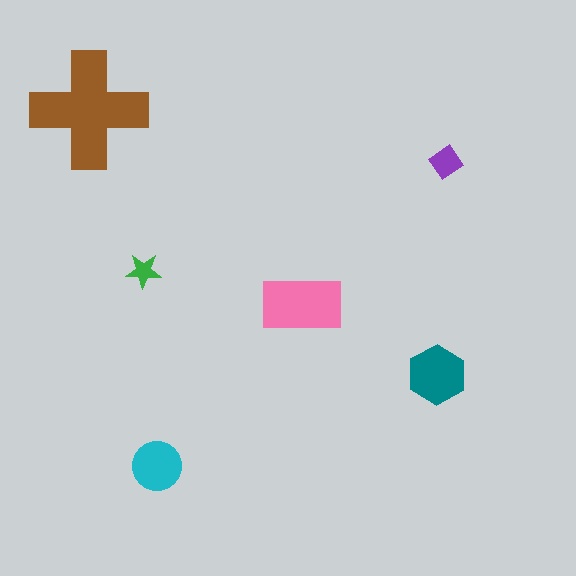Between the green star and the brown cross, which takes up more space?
The brown cross.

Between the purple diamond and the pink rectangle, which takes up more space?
The pink rectangle.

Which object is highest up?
The brown cross is topmost.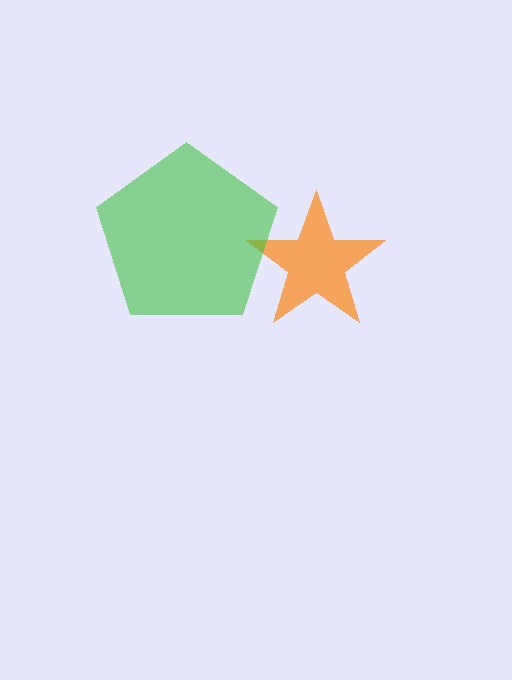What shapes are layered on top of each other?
The layered shapes are: an orange star, a green pentagon.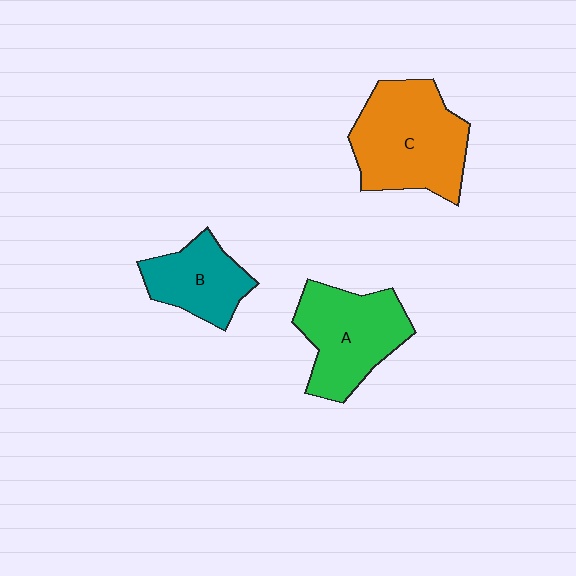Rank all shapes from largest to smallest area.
From largest to smallest: C (orange), A (green), B (teal).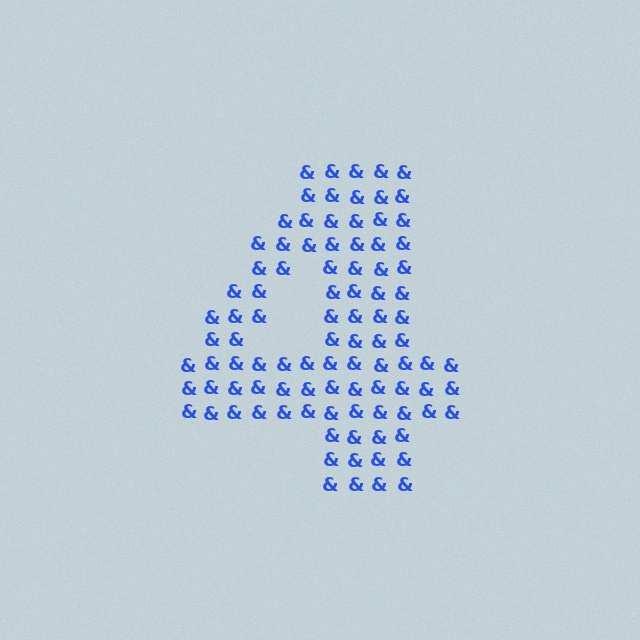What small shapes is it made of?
It is made of small ampersands.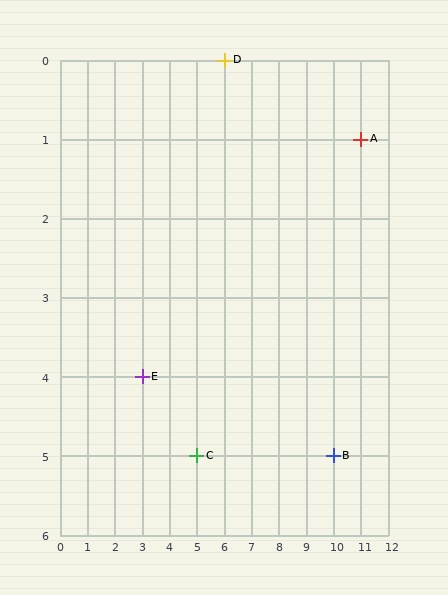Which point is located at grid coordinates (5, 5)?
Point C is at (5, 5).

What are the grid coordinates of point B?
Point B is at grid coordinates (10, 5).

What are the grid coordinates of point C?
Point C is at grid coordinates (5, 5).